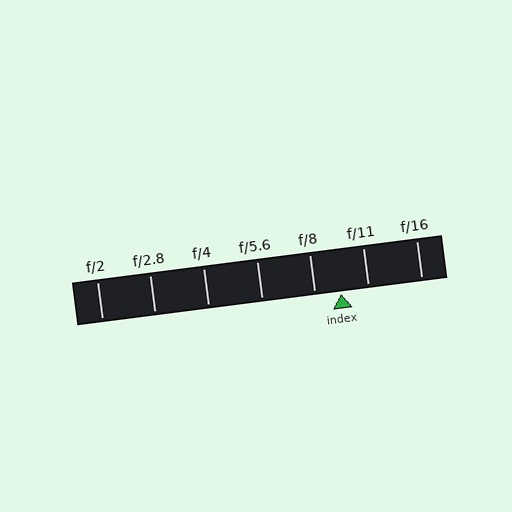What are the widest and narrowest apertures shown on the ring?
The widest aperture shown is f/2 and the narrowest is f/16.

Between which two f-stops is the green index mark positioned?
The index mark is between f/8 and f/11.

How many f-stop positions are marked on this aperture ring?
There are 7 f-stop positions marked.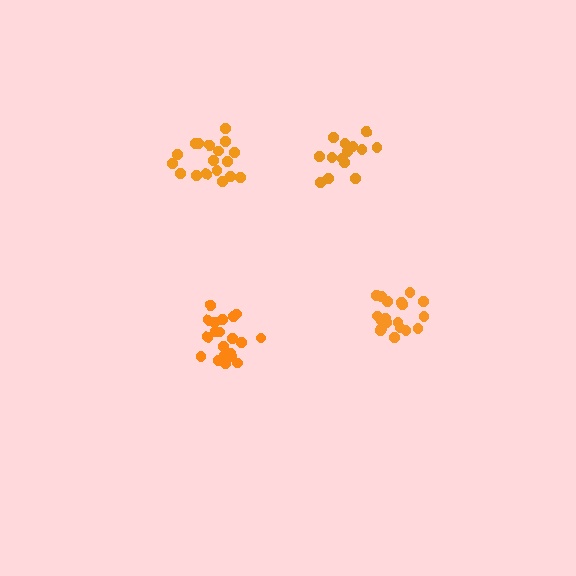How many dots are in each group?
Group 1: 20 dots, Group 2: 18 dots, Group 3: 14 dots, Group 4: 19 dots (71 total).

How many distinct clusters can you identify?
There are 4 distinct clusters.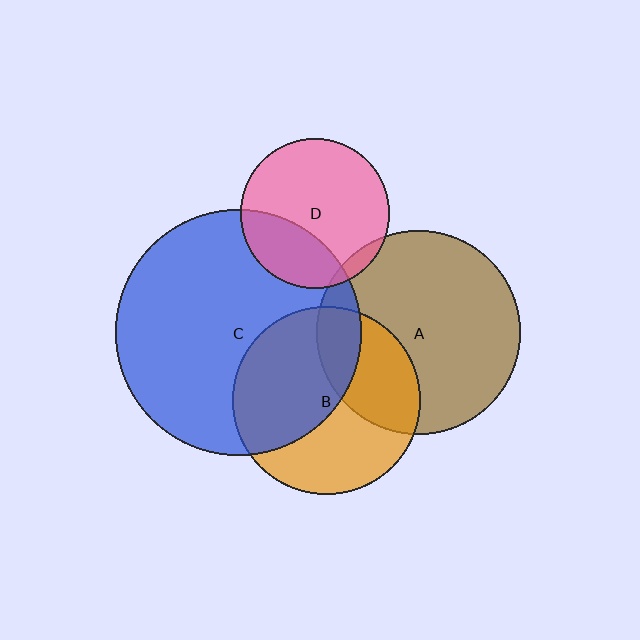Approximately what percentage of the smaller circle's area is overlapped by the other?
Approximately 5%.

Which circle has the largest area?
Circle C (blue).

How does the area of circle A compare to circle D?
Approximately 1.9 times.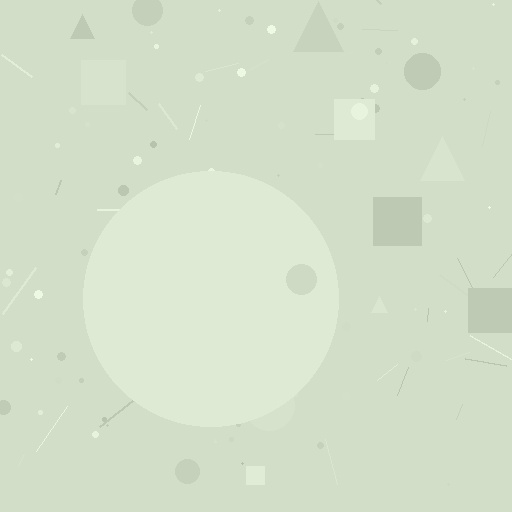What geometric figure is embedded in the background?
A circle is embedded in the background.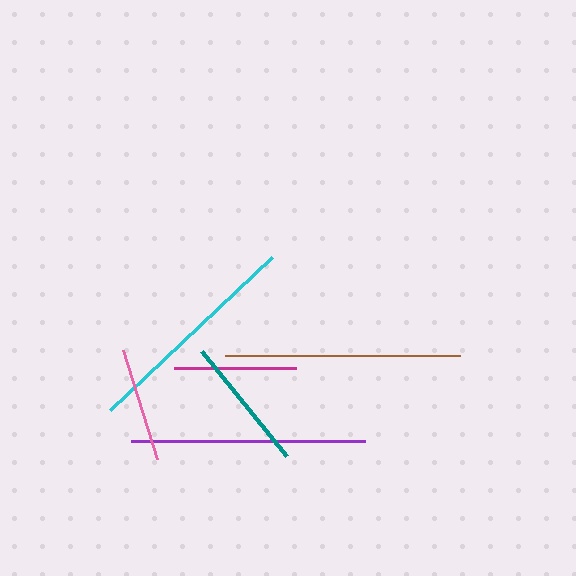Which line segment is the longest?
The brown line is the longest at approximately 235 pixels.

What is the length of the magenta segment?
The magenta segment is approximately 122 pixels long.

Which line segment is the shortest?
The pink line is the shortest at approximately 115 pixels.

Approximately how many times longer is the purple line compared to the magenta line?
The purple line is approximately 1.9 times the length of the magenta line.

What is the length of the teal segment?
The teal segment is approximately 136 pixels long.